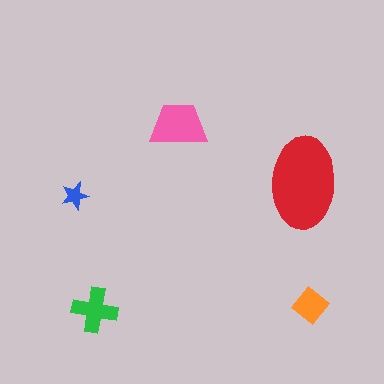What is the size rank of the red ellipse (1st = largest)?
1st.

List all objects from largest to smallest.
The red ellipse, the pink trapezoid, the green cross, the orange diamond, the blue star.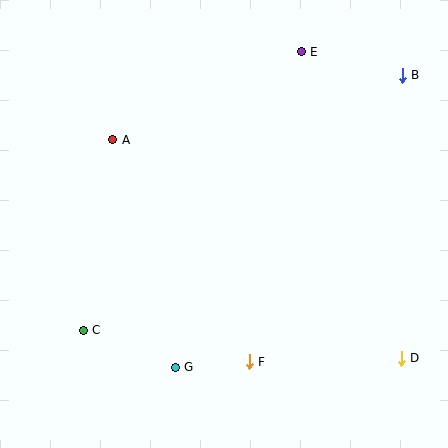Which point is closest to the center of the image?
Point A at (113, 140) is closest to the center.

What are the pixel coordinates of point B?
Point B is at (402, 75).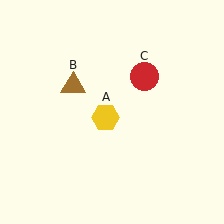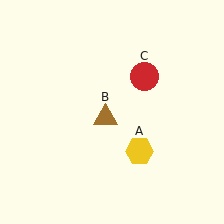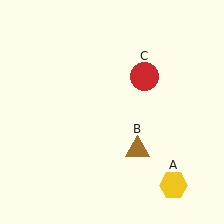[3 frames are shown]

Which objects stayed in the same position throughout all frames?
Red circle (object C) remained stationary.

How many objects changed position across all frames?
2 objects changed position: yellow hexagon (object A), brown triangle (object B).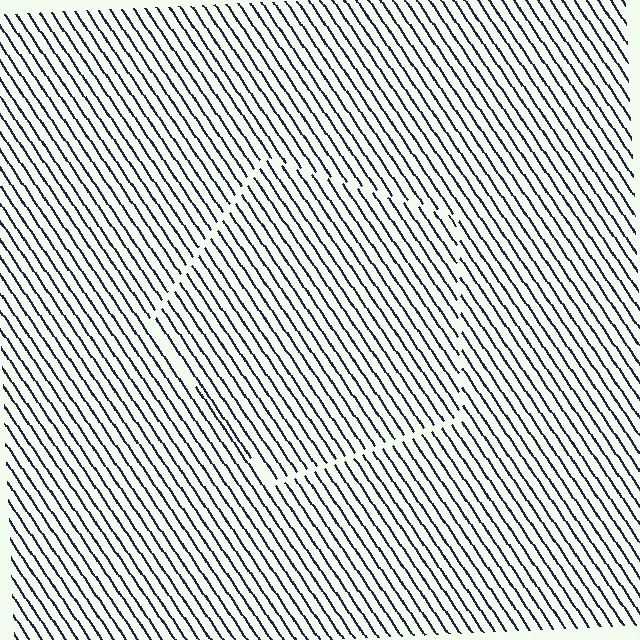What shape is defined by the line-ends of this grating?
An illusory pentagon. The interior of the shape contains the same grating, shifted by half a period — the contour is defined by the phase discontinuity where line-ends from the inner and outer gratings abut.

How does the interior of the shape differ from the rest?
The interior of the shape contains the same grating, shifted by half a period — the contour is defined by the phase discontinuity where line-ends from the inner and outer gratings abut.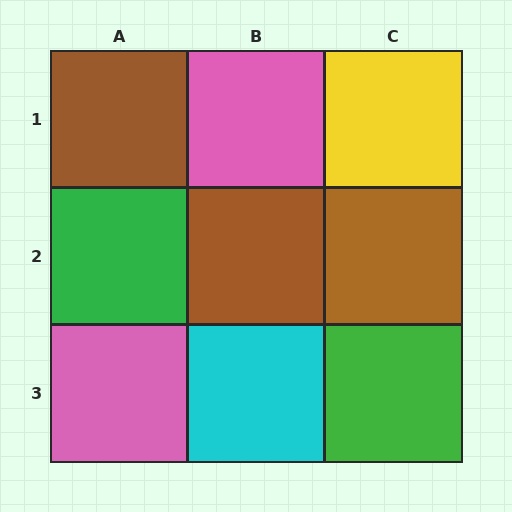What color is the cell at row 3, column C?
Green.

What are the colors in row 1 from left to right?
Brown, pink, yellow.